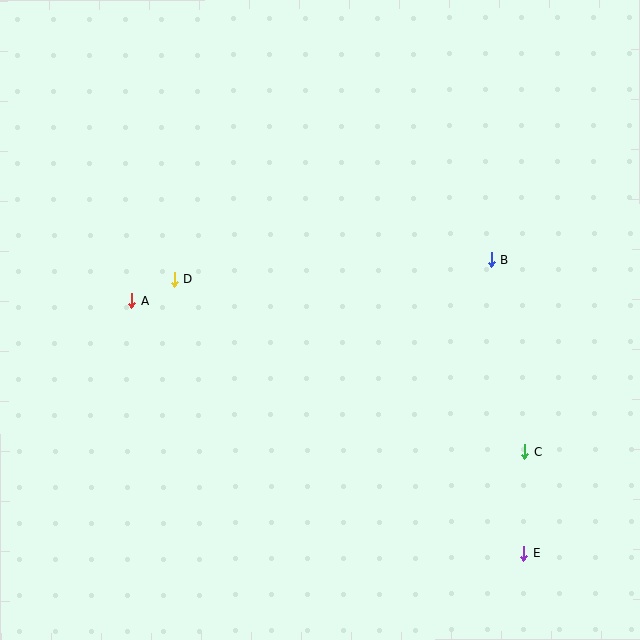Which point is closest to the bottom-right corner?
Point E is closest to the bottom-right corner.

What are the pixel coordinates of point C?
Point C is at (524, 452).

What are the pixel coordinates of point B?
Point B is at (491, 260).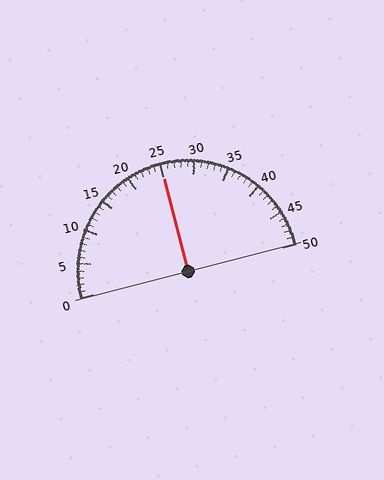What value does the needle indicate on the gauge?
The needle indicates approximately 25.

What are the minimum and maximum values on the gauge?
The gauge ranges from 0 to 50.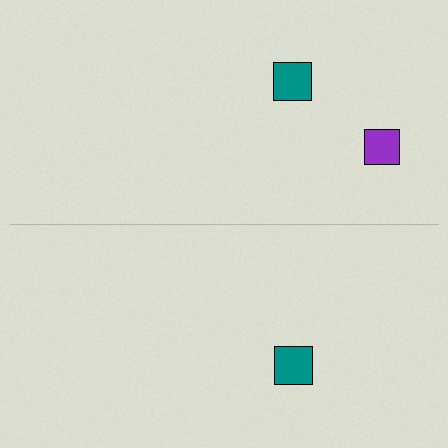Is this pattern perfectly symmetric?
No, the pattern is not perfectly symmetric. A purple square is missing from the bottom side.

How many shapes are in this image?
There are 3 shapes in this image.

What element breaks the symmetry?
A purple square is missing from the bottom side.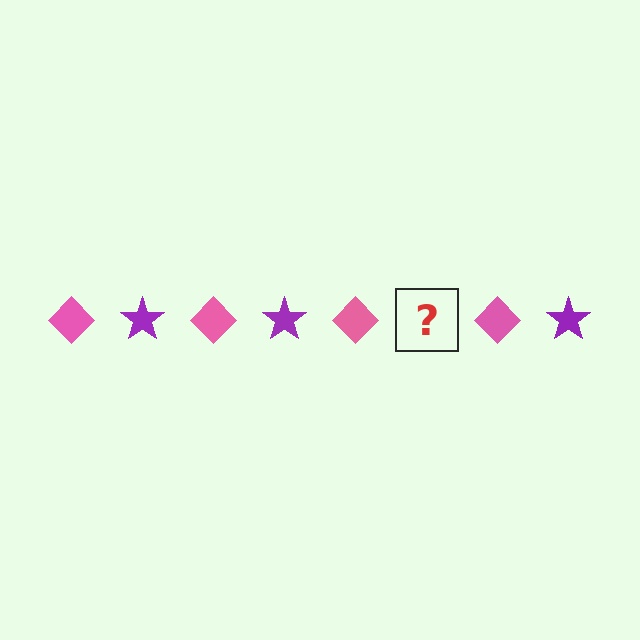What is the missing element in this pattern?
The missing element is a purple star.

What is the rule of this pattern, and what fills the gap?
The rule is that the pattern alternates between pink diamond and purple star. The gap should be filled with a purple star.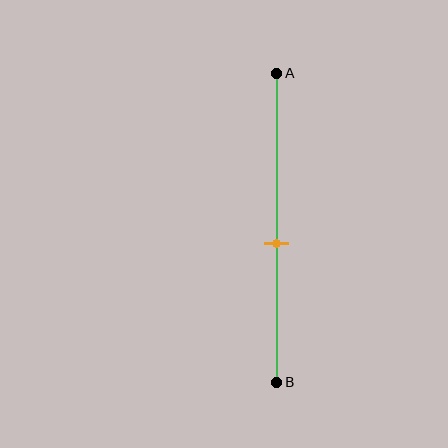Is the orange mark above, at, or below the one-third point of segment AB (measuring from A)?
The orange mark is below the one-third point of segment AB.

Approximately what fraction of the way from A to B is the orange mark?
The orange mark is approximately 55% of the way from A to B.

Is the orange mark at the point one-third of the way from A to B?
No, the mark is at about 55% from A, not at the 33% one-third point.